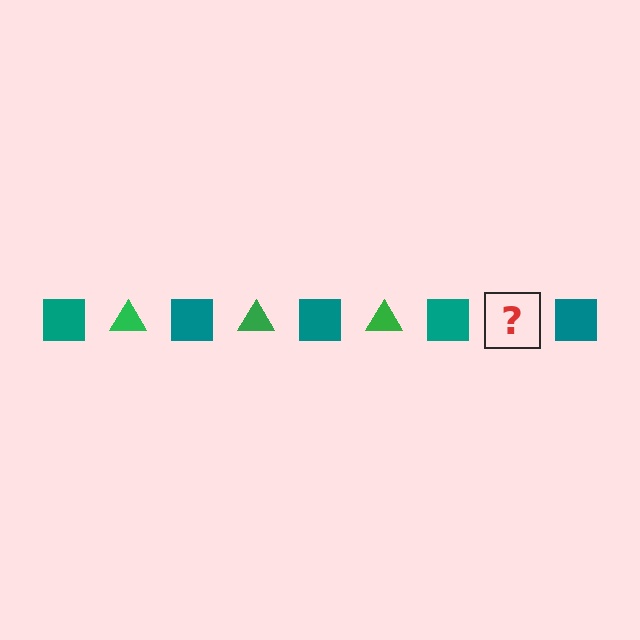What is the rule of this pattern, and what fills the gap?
The rule is that the pattern alternates between teal square and green triangle. The gap should be filled with a green triangle.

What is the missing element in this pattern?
The missing element is a green triangle.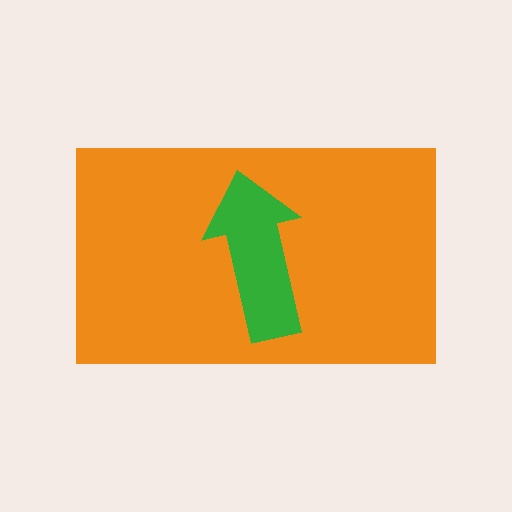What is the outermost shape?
The orange rectangle.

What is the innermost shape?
The green arrow.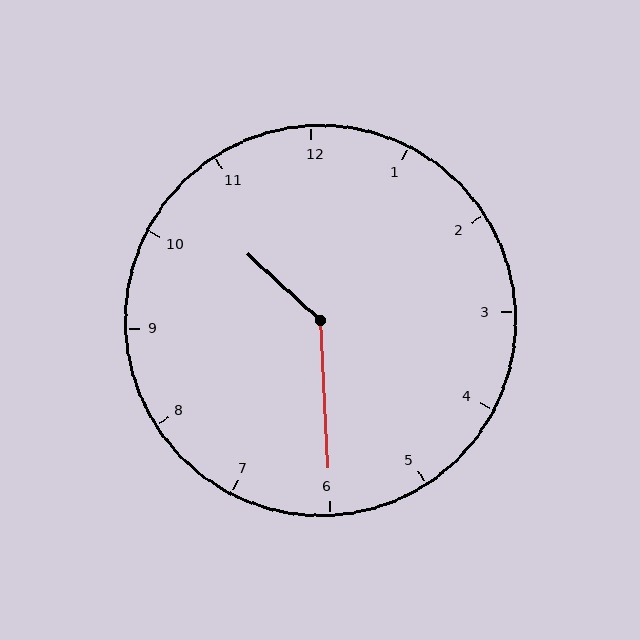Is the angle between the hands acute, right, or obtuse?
It is obtuse.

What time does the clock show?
10:30.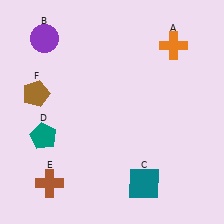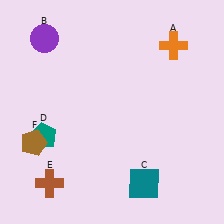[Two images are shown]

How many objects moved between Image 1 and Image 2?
1 object moved between the two images.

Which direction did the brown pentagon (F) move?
The brown pentagon (F) moved down.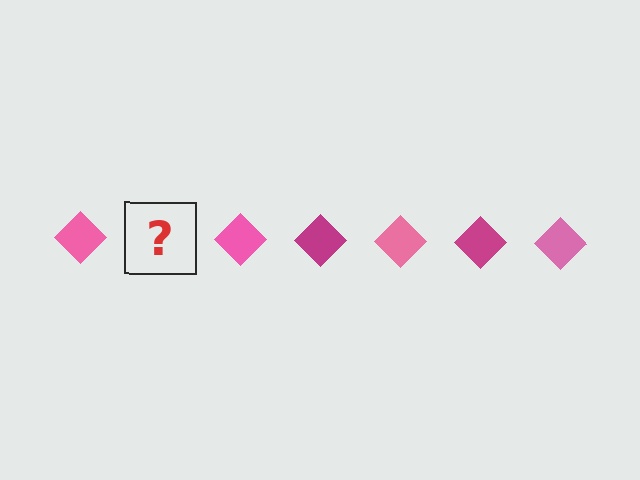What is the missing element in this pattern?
The missing element is a magenta diamond.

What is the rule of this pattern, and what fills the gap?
The rule is that the pattern cycles through pink, magenta diamonds. The gap should be filled with a magenta diamond.